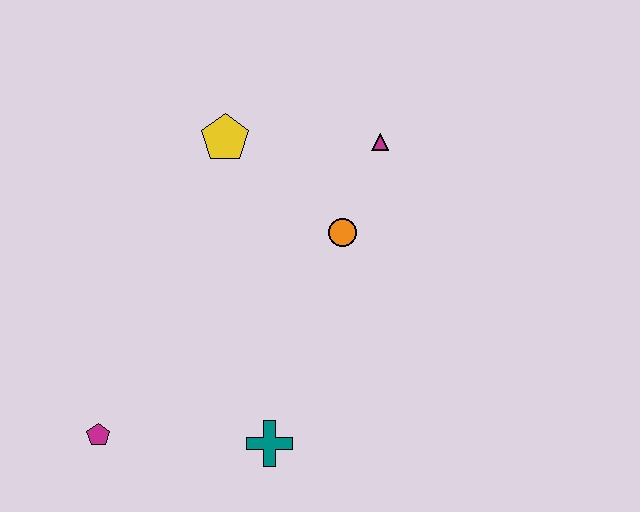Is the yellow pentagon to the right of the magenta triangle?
No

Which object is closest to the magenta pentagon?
The teal cross is closest to the magenta pentagon.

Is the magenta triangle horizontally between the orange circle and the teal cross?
No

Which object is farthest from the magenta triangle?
The magenta pentagon is farthest from the magenta triangle.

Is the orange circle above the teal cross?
Yes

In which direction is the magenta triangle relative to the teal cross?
The magenta triangle is above the teal cross.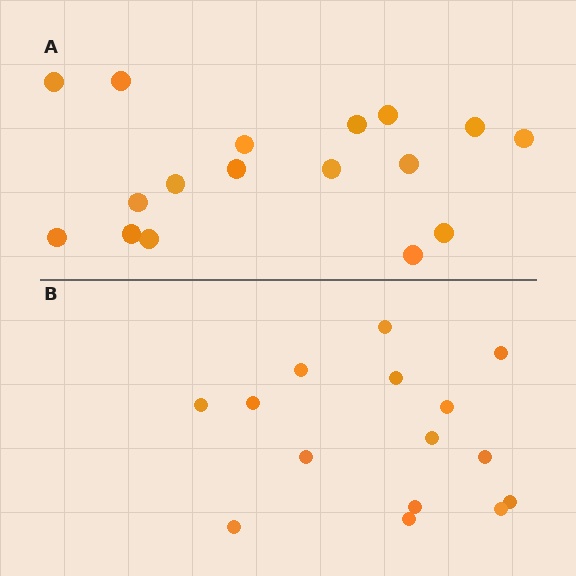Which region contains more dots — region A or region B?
Region A (the top region) has more dots.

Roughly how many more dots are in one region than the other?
Region A has just a few more — roughly 2 or 3 more dots than region B.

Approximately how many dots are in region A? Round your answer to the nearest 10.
About 20 dots. (The exact count is 17, which rounds to 20.)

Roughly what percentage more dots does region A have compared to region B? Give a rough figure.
About 15% more.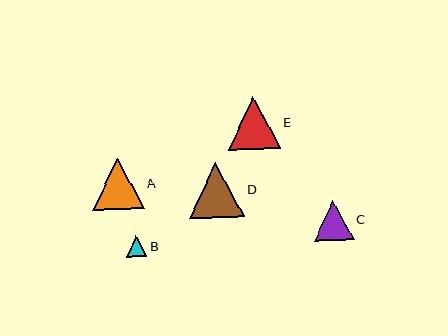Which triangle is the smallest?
Triangle B is the smallest with a size of approximately 20 pixels.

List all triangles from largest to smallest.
From largest to smallest: D, E, A, C, B.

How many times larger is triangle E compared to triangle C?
Triangle E is approximately 1.3 times the size of triangle C.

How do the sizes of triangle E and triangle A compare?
Triangle E and triangle A are approximately the same size.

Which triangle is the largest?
Triangle D is the largest with a size of approximately 55 pixels.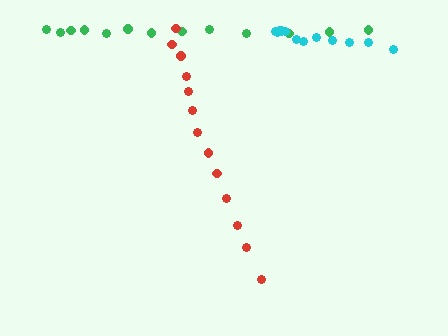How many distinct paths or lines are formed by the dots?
There are 3 distinct paths.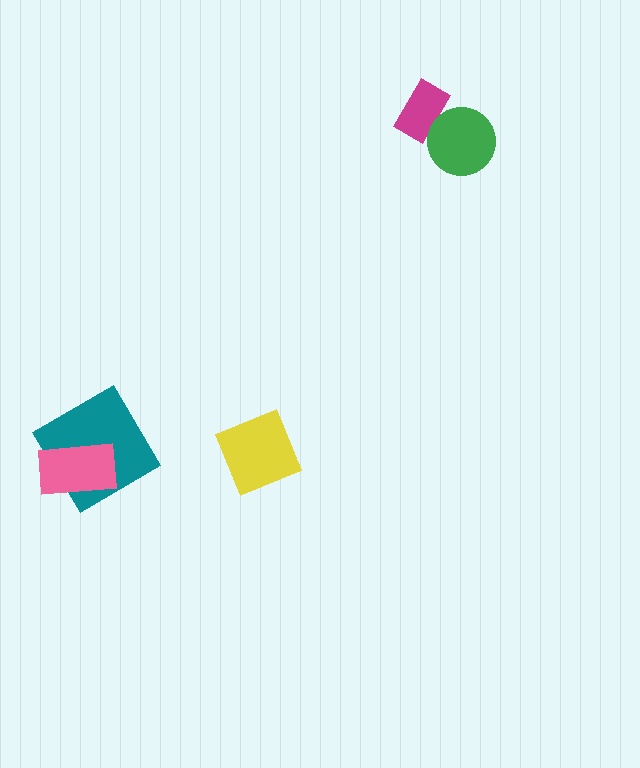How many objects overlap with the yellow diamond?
0 objects overlap with the yellow diamond.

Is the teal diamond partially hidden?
Yes, it is partially covered by another shape.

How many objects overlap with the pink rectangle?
1 object overlaps with the pink rectangle.